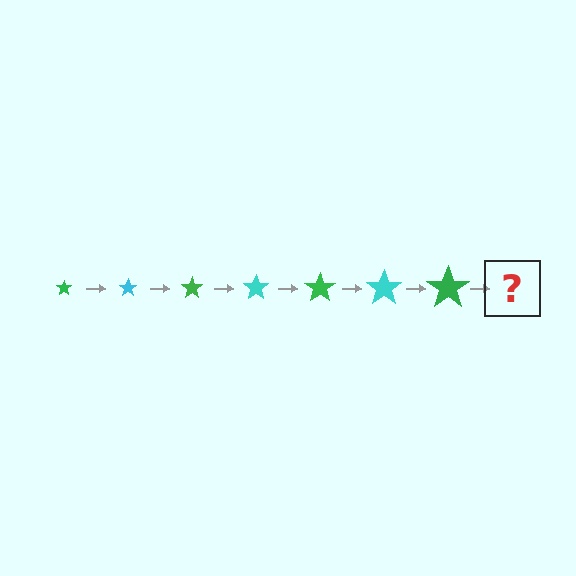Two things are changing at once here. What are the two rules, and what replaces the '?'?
The two rules are that the star grows larger each step and the color cycles through green and cyan. The '?' should be a cyan star, larger than the previous one.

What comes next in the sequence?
The next element should be a cyan star, larger than the previous one.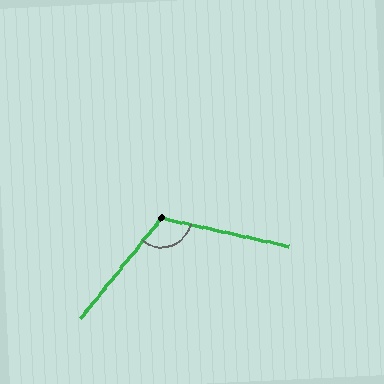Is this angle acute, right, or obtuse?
It is obtuse.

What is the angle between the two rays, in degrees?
Approximately 116 degrees.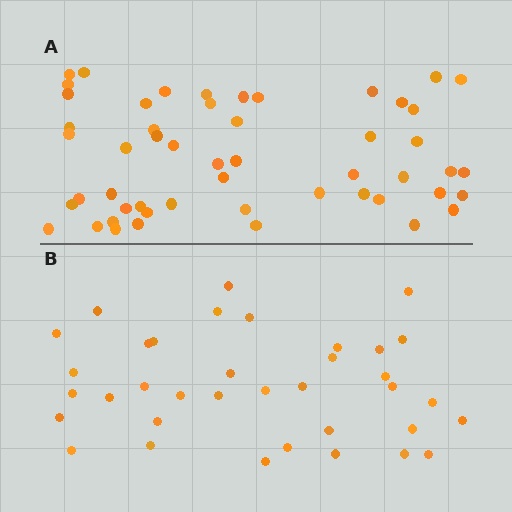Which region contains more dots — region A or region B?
Region A (the top region) has more dots.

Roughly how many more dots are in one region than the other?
Region A has approximately 15 more dots than region B.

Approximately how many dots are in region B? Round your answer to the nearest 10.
About 40 dots. (The exact count is 36, which rounds to 40.)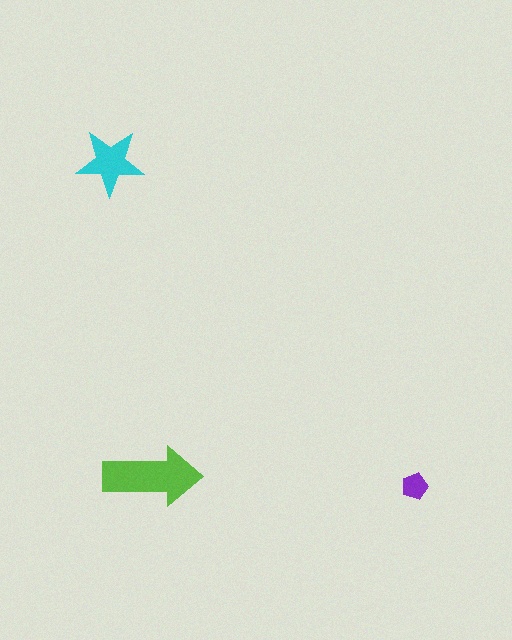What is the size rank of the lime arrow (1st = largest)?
1st.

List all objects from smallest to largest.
The purple pentagon, the cyan star, the lime arrow.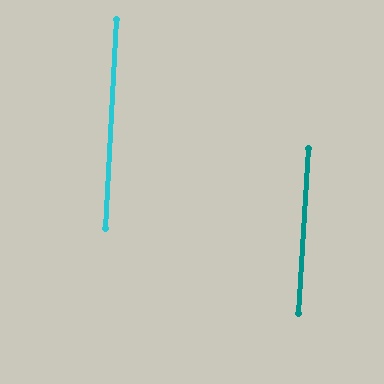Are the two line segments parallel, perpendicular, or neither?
Parallel — their directions differ by only 0.8°.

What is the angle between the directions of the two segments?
Approximately 1 degree.